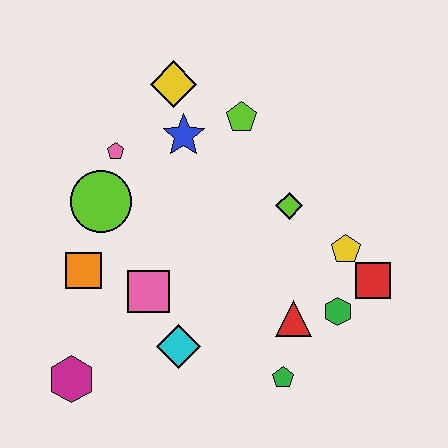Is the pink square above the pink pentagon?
No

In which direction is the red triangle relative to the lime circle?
The red triangle is to the right of the lime circle.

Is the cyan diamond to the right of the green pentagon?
No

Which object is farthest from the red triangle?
The yellow diamond is farthest from the red triangle.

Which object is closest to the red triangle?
The green hexagon is closest to the red triangle.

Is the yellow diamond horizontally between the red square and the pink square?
Yes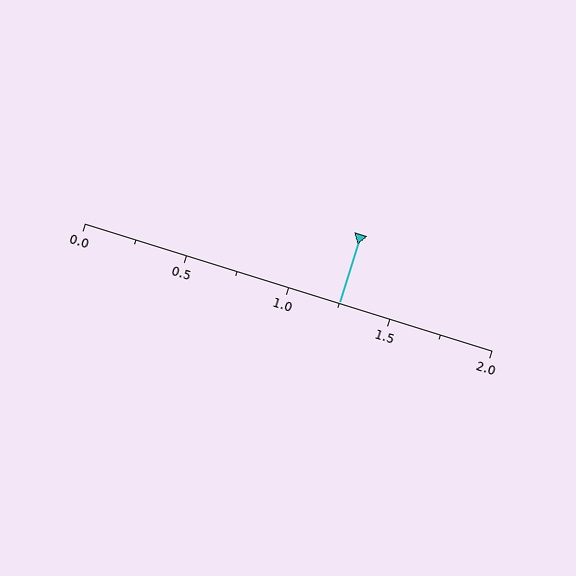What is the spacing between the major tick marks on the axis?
The major ticks are spaced 0.5 apart.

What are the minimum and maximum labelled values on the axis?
The axis runs from 0.0 to 2.0.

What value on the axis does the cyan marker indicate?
The marker indicates approximately 1.25.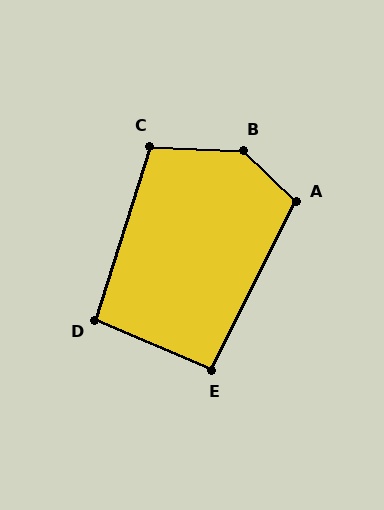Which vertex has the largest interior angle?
B, at approximately 138 degrees.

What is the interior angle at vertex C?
Approximately 105 degrees (obtuse).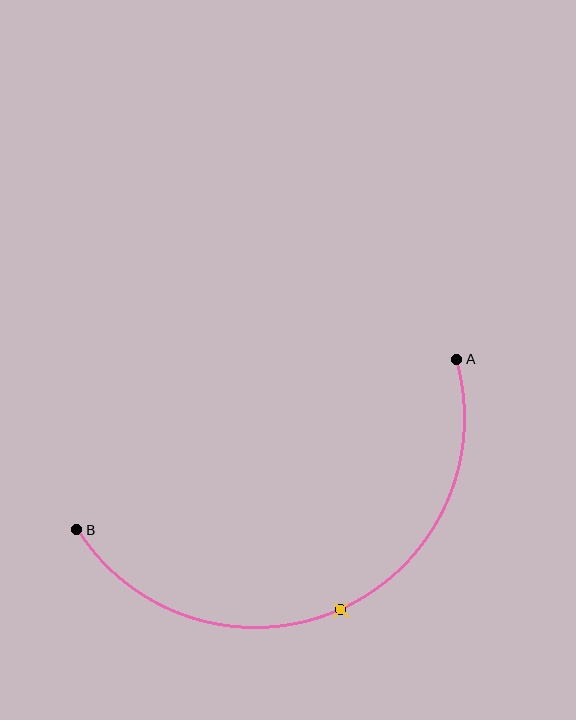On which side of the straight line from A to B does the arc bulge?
The arc bulges below the straight line connecting A and B.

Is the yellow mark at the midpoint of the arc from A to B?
Yes. The yellow mark lies on the arc at equal arc-length from both A and B — it is the arc midpoint.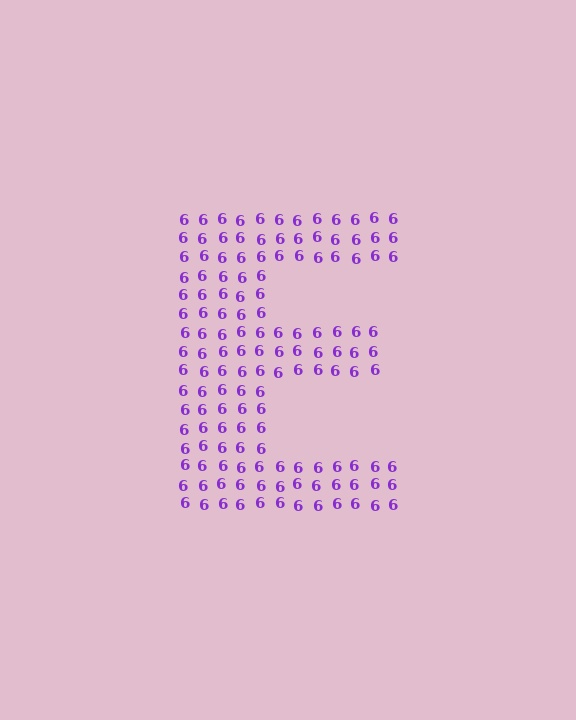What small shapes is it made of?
It is made of small digit 6's.